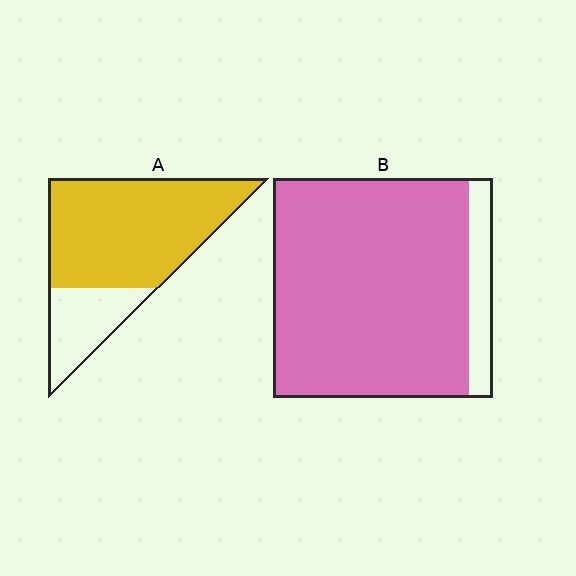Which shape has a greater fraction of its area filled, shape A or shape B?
Shape B.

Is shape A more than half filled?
Yes.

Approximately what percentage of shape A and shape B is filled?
A is approximately 75% and B is approximately 90%.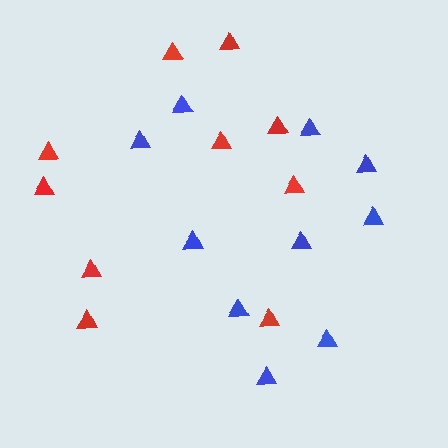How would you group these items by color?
There are 2 groups: one group of blue triangles (10) and one group of red triangles (10).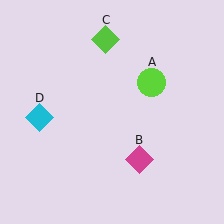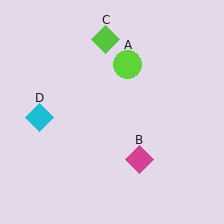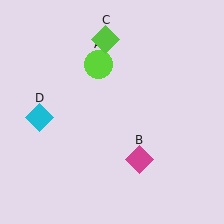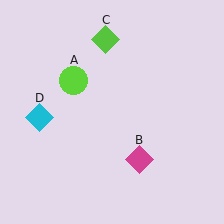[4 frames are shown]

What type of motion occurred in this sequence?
The lime circle (object A) rotated counterclockwise around the center of the scene.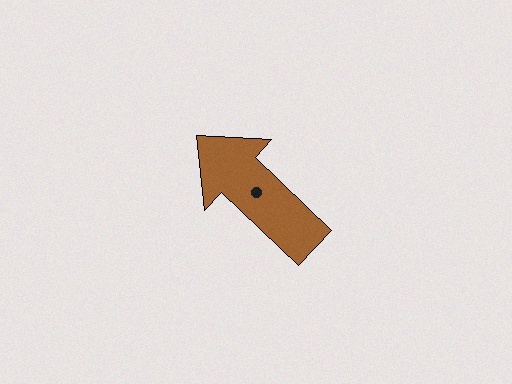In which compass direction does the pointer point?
Northwest.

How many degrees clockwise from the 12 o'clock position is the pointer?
Approximately 314 degrees.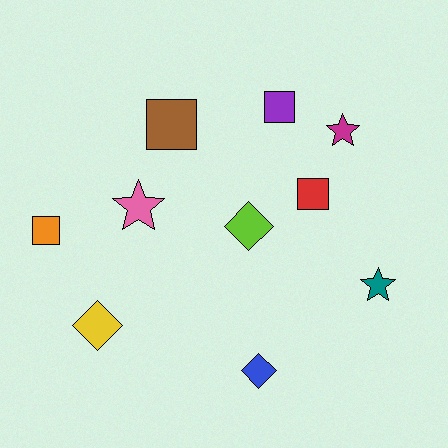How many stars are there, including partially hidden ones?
There are 3 stars.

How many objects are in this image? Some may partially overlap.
There are 10 objects.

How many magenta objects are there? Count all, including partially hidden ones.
There is 1 magenta object.